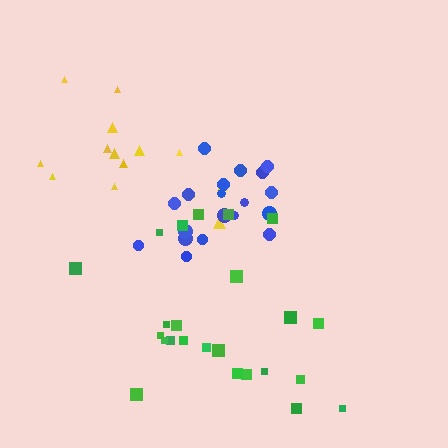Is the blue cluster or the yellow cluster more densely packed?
Blue.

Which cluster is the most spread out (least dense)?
Green.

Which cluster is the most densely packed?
Blue.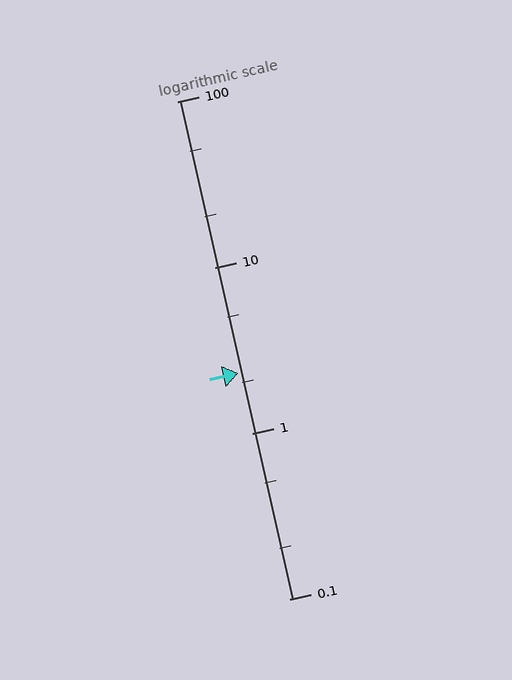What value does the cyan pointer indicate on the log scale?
The pointer indicates approximately 2.3.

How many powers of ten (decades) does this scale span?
The scale spans 3 decades, from 0.1 to 100.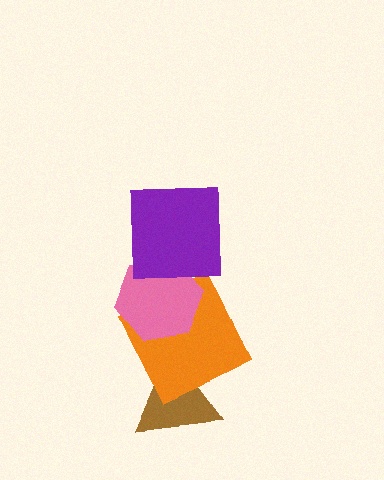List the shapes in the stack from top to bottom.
From top to bottom: the purple square, the pink hexagon, the orange square, the brown triangle.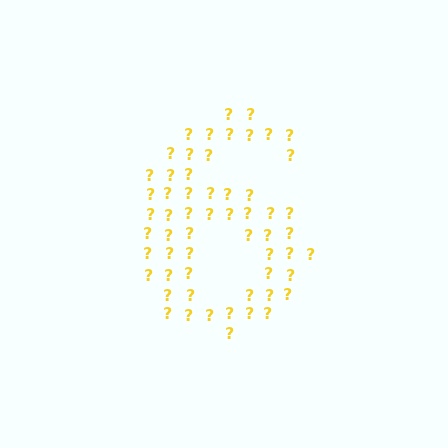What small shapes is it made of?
It is made of small question marks.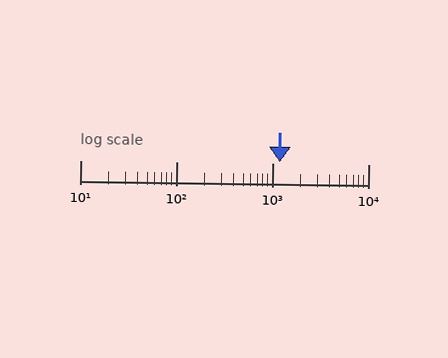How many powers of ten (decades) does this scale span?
The scale spans 3 decades, from 10 to 10000.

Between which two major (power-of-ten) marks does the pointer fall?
The pointer is between 1000 and 10000.